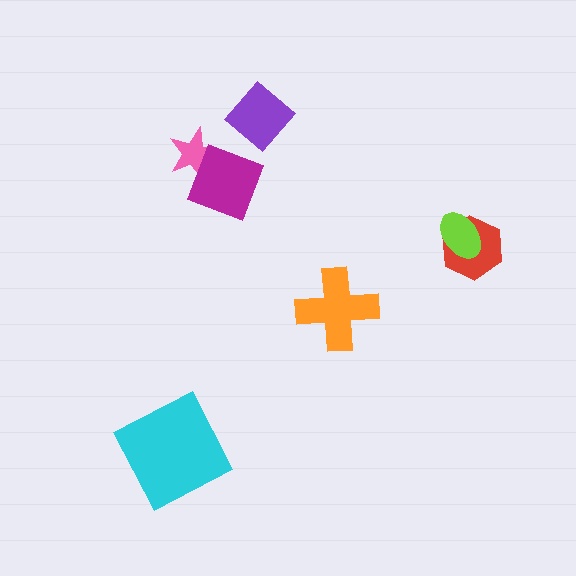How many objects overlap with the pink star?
1 object overlaps with the pink star.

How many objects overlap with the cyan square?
0 objects overlap with the cyan square.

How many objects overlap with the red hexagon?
1 object overlaps with the red hexagon.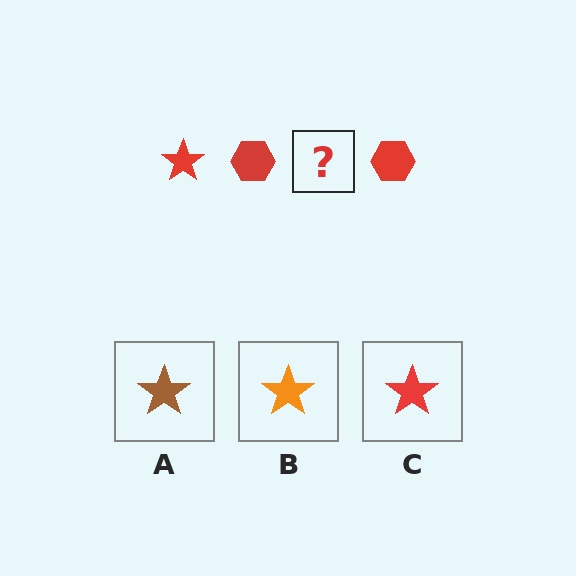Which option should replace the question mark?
Option C.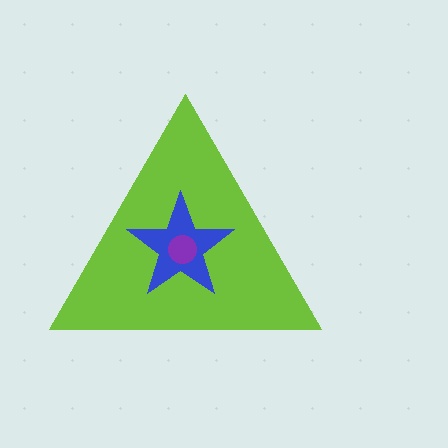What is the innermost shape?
The purple circle.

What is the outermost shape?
The lime triangle.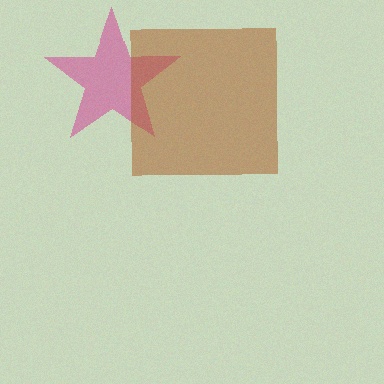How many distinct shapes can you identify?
There are 2 distinct shapes: a magenta star, a brown square.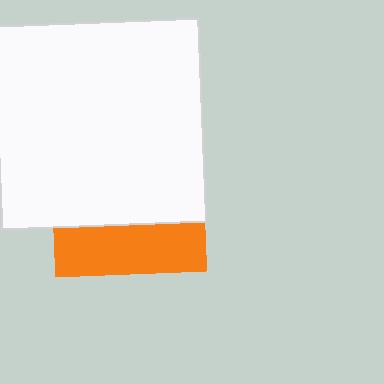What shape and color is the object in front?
The object in front is a white square.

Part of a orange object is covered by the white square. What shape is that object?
It is a square.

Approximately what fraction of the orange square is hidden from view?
Roughly 68% of the orange square is hidden behind the white square.